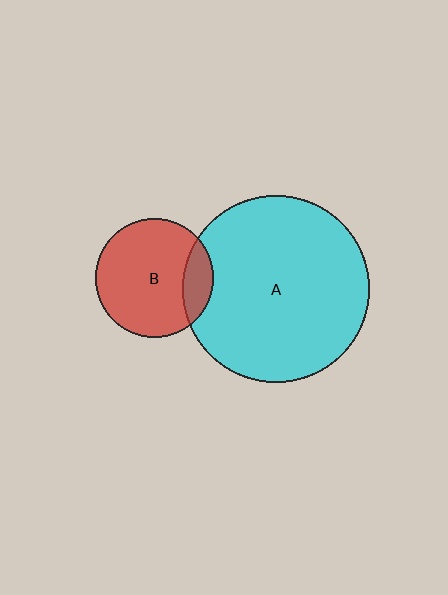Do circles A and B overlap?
Yes.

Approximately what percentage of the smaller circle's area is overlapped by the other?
Approximately 15%.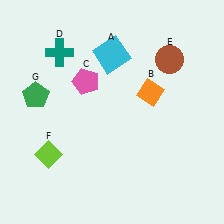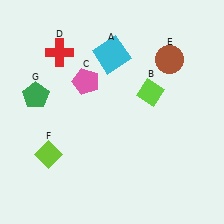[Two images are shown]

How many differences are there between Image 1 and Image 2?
There are 2 differences between the two images.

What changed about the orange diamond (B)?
In Image 1, B is orange. In Image 2, it changed to lime.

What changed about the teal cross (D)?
In Image 1, D is teal. In Image 2, it changed to red.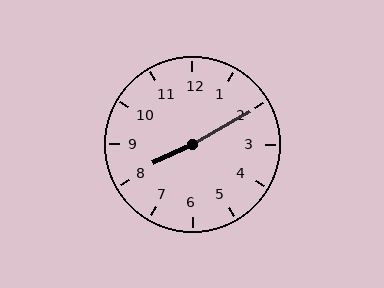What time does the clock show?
8:10.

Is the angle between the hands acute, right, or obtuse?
It is obtuse.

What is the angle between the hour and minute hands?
Approximately 175 degrees.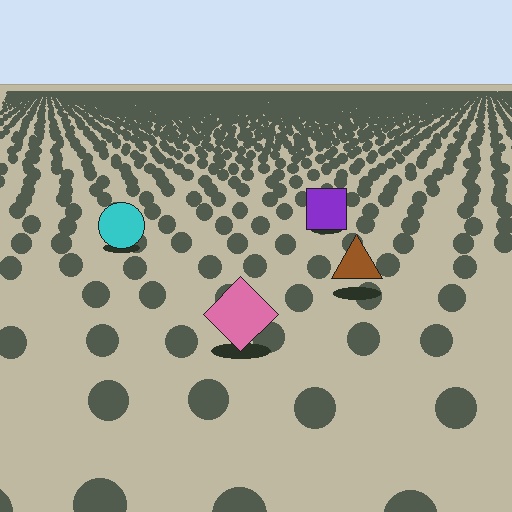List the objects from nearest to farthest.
From nearest to farthest: the pink diamond, the brown triangle, the cyan circle, the purple square.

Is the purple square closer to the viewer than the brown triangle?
No. The brown triangle is closer — you can tell from the texture gradient: the ground texture is coarser near it.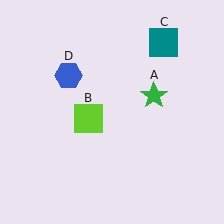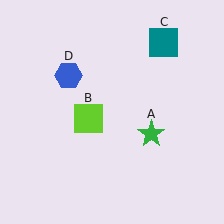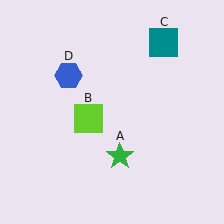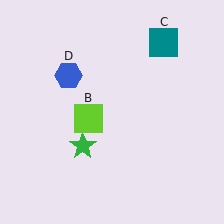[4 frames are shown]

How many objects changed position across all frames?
1 object changed position: green star (object A).